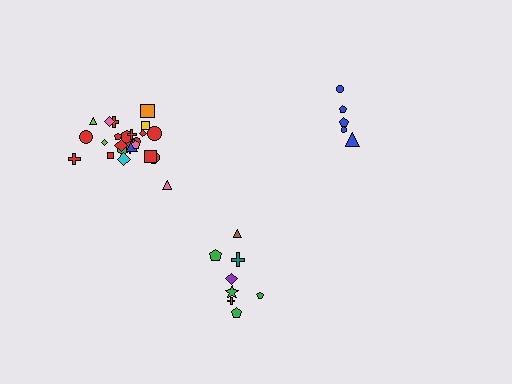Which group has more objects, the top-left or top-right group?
The top-left group.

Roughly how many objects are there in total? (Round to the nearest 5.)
Roughly 40 objects in total.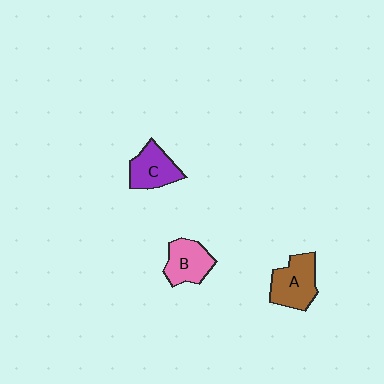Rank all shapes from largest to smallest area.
From largest to smallest: A (brown), B (pink), C (purple).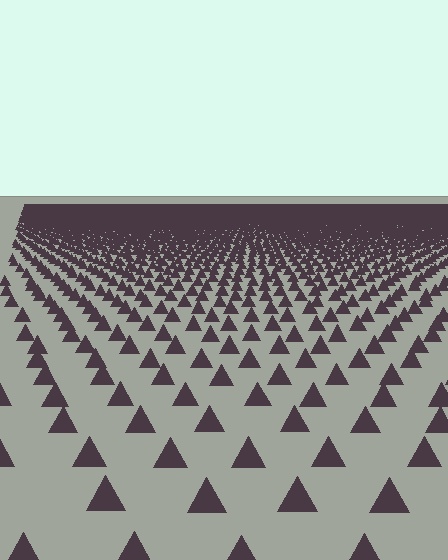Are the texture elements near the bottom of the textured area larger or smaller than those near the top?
Larger. Near the bottom, elements are closer to the viewer and appear at a bigger on-screen size.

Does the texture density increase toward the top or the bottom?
Density increases toward the top.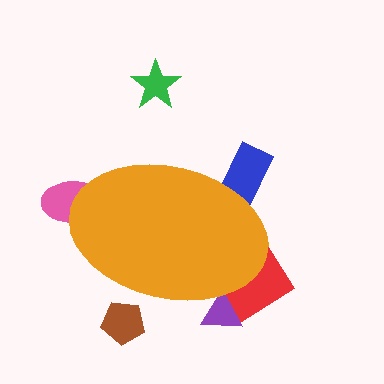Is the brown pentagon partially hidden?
Yes, the brown pentagon is partially hidden behind the orange ellipse.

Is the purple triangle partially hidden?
Yes, the purple triangle is partially hidden behind the orange ellipse.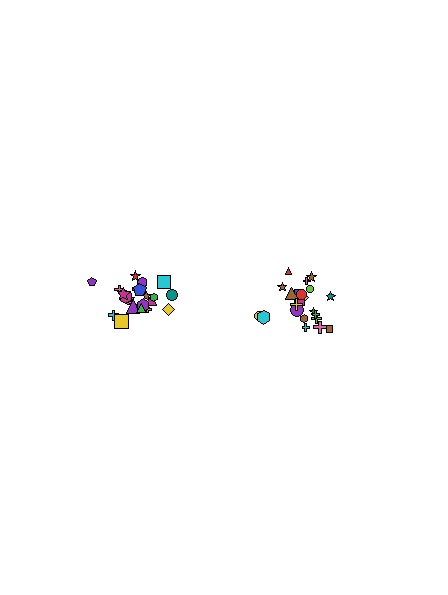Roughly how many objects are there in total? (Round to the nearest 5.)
Roughly 45 objects in total.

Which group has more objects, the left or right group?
The left group.